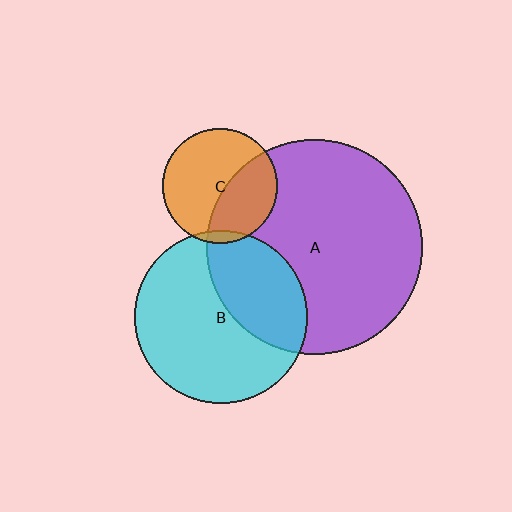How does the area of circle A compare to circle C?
Approximately 3.5 times.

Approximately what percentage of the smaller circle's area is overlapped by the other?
Approximately 40%.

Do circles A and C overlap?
Yes.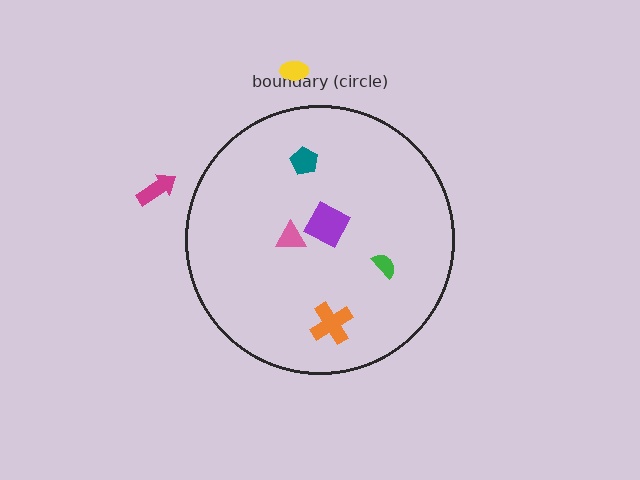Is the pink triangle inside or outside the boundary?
Inside.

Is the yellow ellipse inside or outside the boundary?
Outside.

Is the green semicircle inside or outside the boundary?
Inside.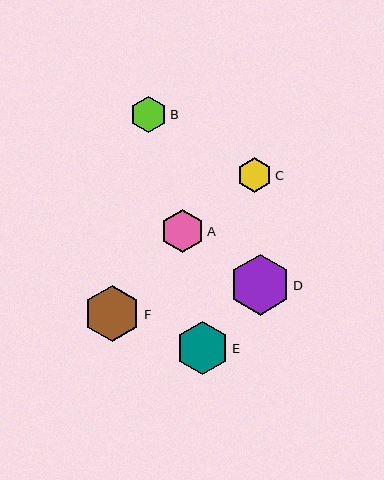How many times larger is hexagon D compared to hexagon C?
Hexagon D is approximately 1.7 times the size of hexagon C.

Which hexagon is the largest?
Hexagon D is the largest with a size of approximately 60 pixels.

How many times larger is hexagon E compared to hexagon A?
Hexagon E is approximately 1.2 times the size of hexagon A.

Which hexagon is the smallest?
Hexagon C is the smallest with a size of approximately 35 pixels.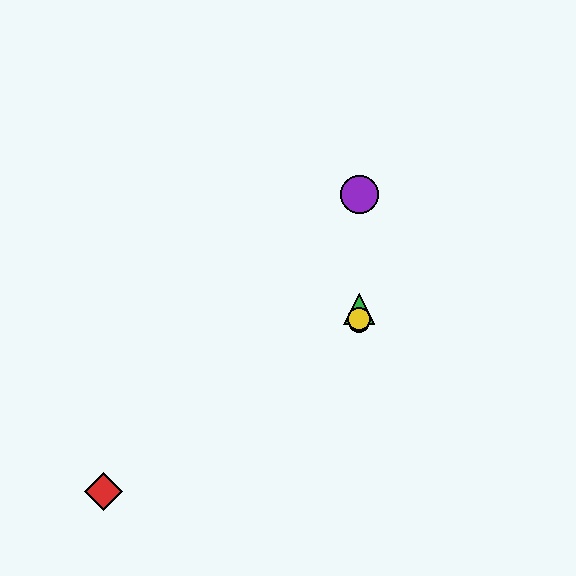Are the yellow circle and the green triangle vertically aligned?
Yes, both are at x≈359.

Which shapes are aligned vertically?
The blue circle, the green triangle, the yellow circle, the purple circle are aligned vertically.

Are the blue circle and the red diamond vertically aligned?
No, the blue circle is at x≈359 and the red diamond is at x≈103.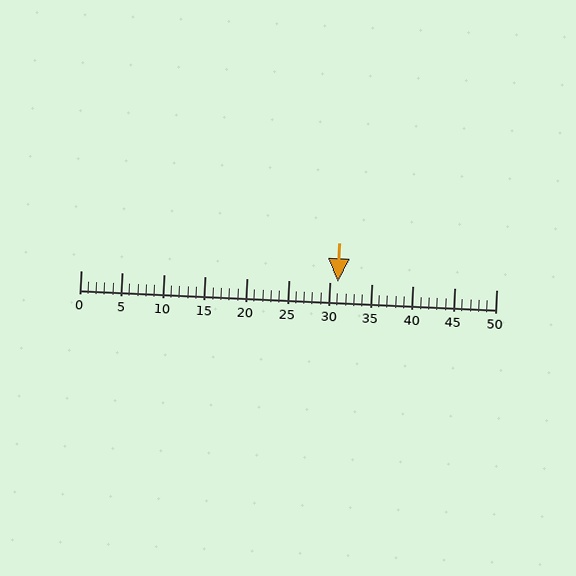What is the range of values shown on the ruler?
The ruler shows values from 0 to 50.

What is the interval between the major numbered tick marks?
The major tick marks are spaced 5 units apart.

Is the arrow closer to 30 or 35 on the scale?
The arrow is closer to 30.